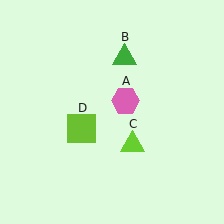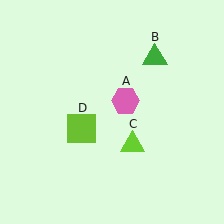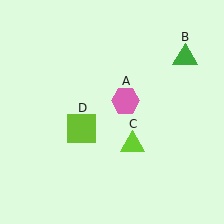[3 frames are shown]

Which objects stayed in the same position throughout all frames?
Pink hexagon (object A) and lime triangle (object C) and lime square (object D) remained stationary.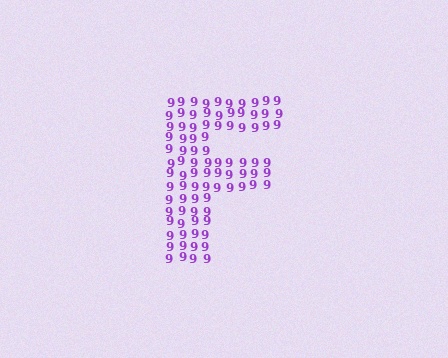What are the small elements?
The small elements are digit 9's.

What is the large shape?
The large shape is the letter F.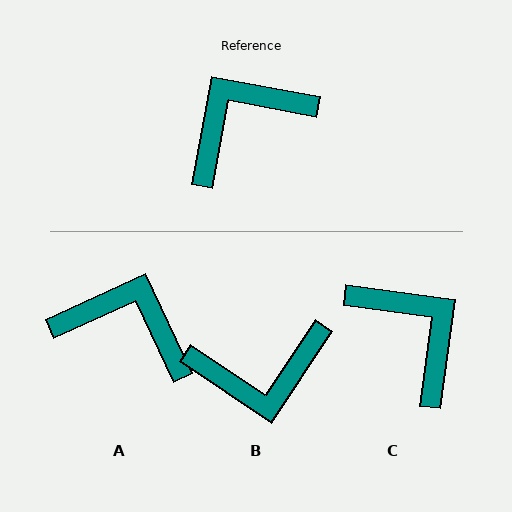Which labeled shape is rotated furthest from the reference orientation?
B, about 157 degrees away.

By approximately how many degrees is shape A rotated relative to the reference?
Approximately 55 degrees clockwise.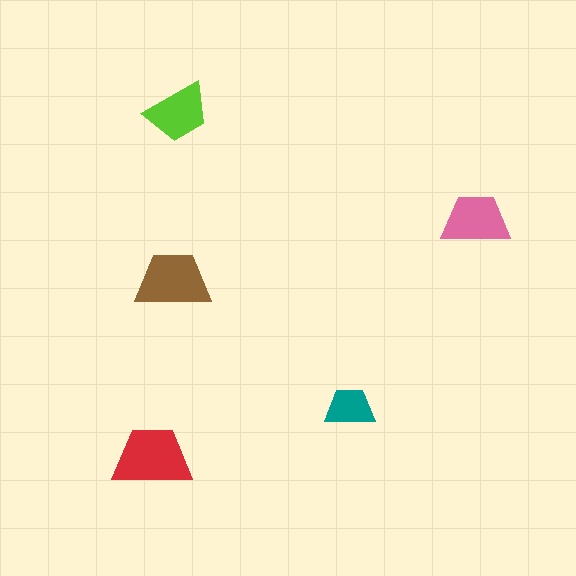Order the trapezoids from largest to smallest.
the red one, the brown one, the pink one, the lime one, the teal one.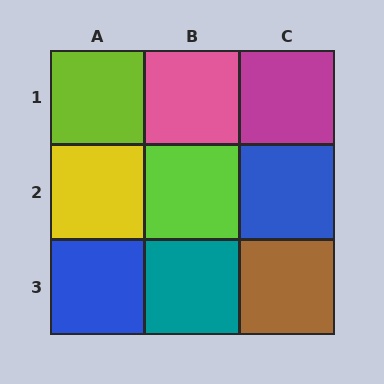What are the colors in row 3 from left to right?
Blue, teal, brown.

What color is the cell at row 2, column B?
Lime.